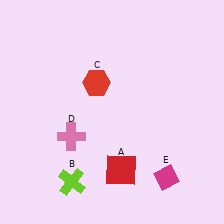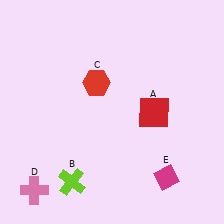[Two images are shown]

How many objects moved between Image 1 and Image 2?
2 objects moved between the two images.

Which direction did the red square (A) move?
The red square (A) moved up.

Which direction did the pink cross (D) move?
The pink cross (D) moved down.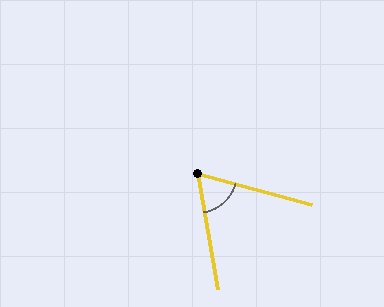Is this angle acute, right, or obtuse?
It is acute.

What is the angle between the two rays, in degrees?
Approximately 65 degrees.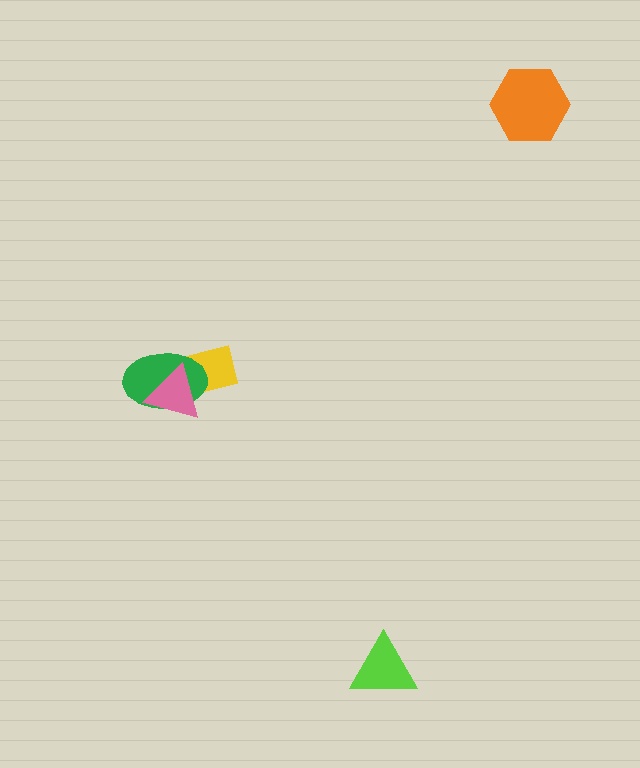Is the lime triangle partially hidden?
No, no other shape covers it.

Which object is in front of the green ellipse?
The pink triangle is in front of the green ellipse.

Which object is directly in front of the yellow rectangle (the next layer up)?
The green ellipse is directly in front of the yellow rectangle.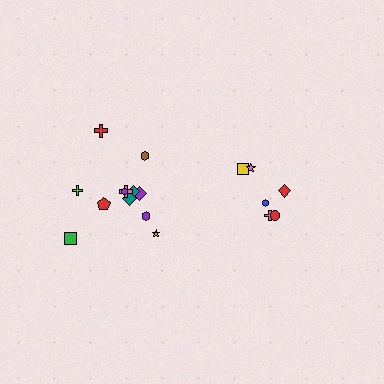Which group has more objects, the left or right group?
The left group.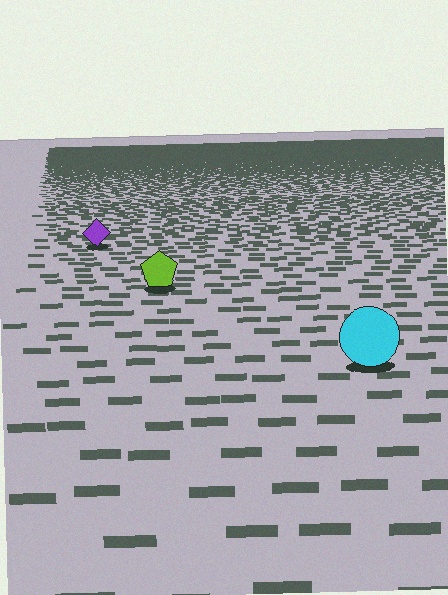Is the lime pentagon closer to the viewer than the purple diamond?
Yes. The lime pentagon is closer — you can tell from the texture gradient: the ground texture is coarser near it.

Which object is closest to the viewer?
The cyan circle is closest. The texture marks near it are larger and more spread out.